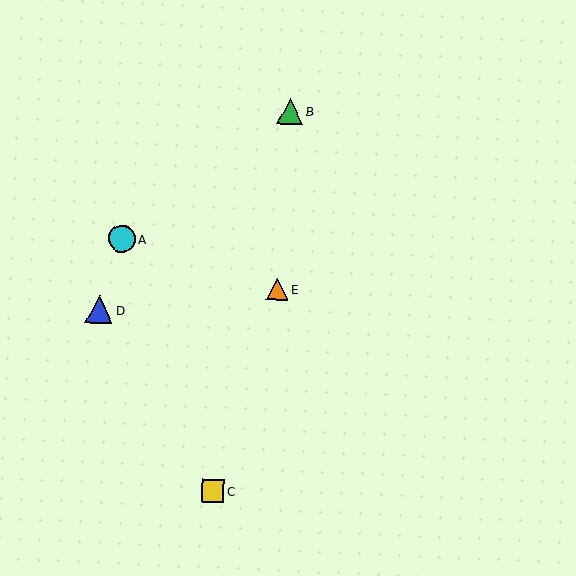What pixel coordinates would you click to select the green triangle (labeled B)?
Click at (290, 111) to select the green triangle B.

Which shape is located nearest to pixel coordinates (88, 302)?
The blue triangle (labeled D) at (99, 310) is nearest to that location.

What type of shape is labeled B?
Shape B is a green triangle.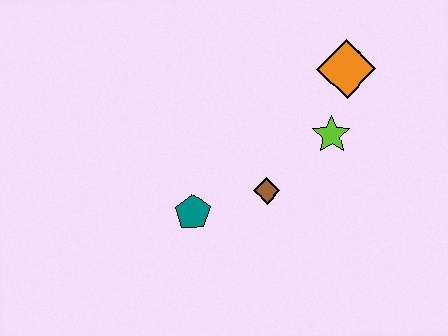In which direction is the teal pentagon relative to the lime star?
The teal pentagon is to the left of the lime star.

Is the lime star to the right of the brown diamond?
Yes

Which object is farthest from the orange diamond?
The teal pentagon is farthest from the orange diamond.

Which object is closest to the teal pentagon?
The brown diamond is closest to the teal pentagon.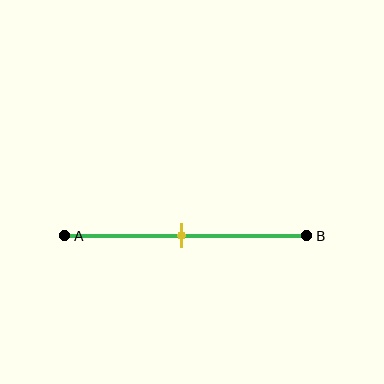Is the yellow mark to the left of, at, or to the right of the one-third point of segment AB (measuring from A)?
The yellow mark is to the right of the one-third point of segment AB.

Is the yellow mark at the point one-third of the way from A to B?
No, the mark is at about 50% from A, not at the 33% one-third point.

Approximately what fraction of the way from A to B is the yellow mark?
The yellow mark is approximately 50% of the way from A to B.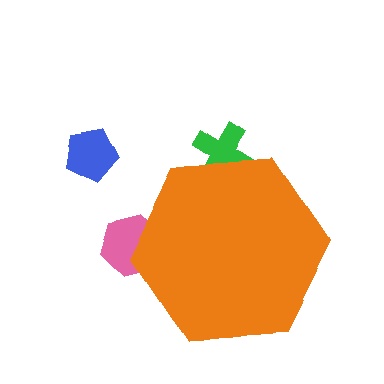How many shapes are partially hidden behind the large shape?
2 shapes are partially hidden.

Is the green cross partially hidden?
Yes, the green cross is partially hidden behind the orange hexagon.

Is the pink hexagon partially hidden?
Yes, the pink hexagon is partially hidden behind the orange hexagon.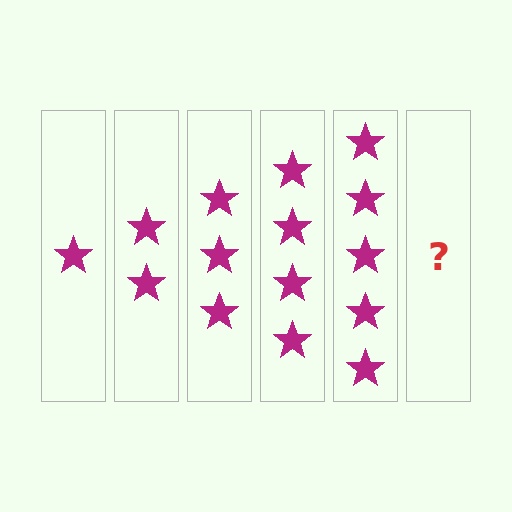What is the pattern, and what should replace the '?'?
The pattern is that each step adds one more star. The '?' should be 6 stars.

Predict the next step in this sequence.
The next step is 6 stars.